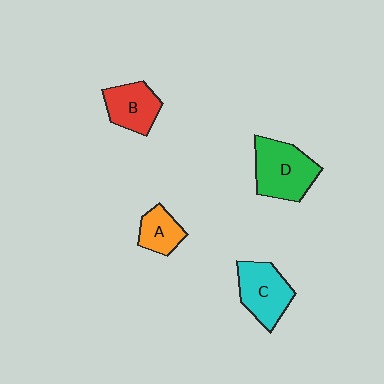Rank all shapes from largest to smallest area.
From largest to smallest: D (green), C (cyan), B (red), A (orange).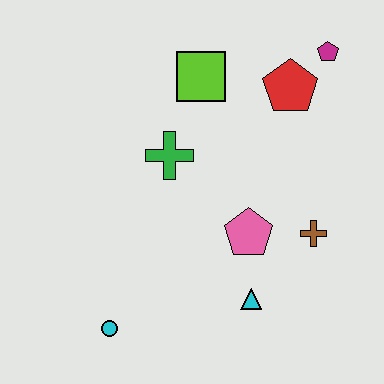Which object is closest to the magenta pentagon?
The red pentagon is closest to the magenta pentagon.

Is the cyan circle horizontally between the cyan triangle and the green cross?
No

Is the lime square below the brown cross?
No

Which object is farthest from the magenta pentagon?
The cyan circle is farthest from the magenta pentagon.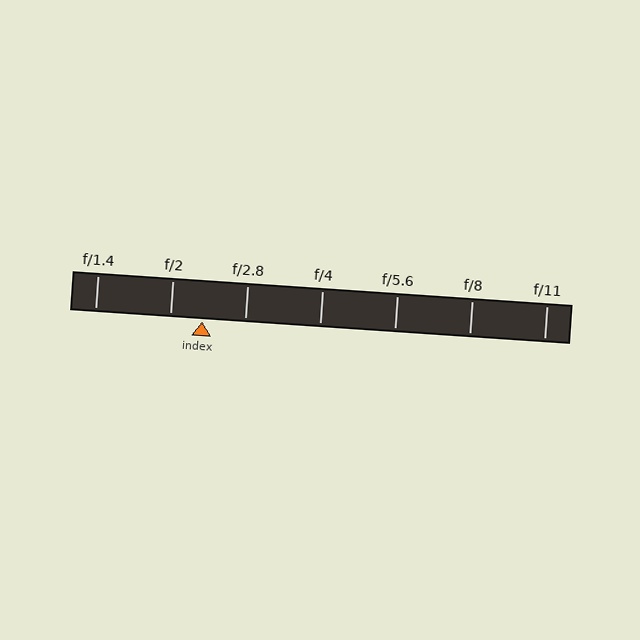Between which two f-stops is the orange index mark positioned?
The index mark is between f/2 and f/2.8.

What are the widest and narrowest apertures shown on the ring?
The widest aperture shown is f/1.4 and the narrowest is f/11.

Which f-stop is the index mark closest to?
The index mark is closest to f/2.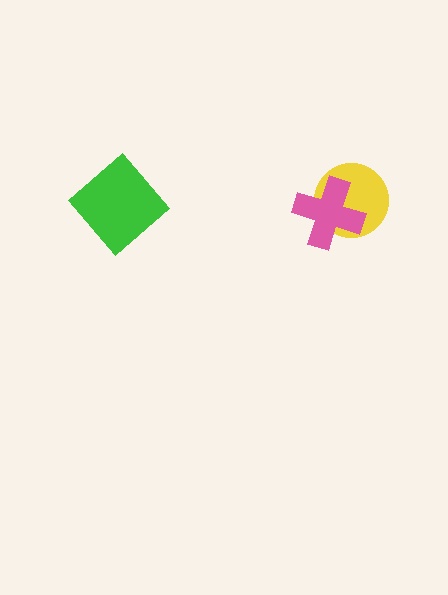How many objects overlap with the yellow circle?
1 object overlaps with the yellow circle.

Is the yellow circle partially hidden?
Yes, it is partially covered by another shape.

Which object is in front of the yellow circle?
The pink cross is in front of the yellow circle.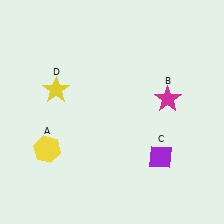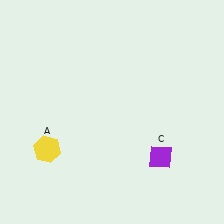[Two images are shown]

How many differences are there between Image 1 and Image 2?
There are 2 differences between the two images.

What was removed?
The magenta star (B), the yellow star (D) were removed in Image 2.